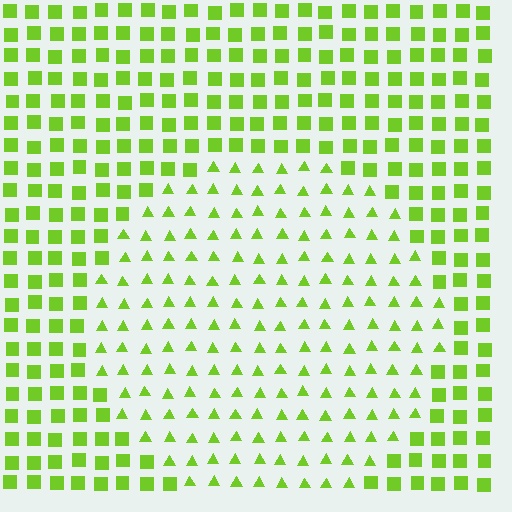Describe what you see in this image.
The image is filled with small lime elements arranged in a uniform grid. A circle-shaped region contains triangles, while the surrounding area contains squares. The boundary is defined purely by the change in element shape.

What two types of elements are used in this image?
The image uses triangles inside the circle region and squares outside it.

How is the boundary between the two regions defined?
The boundary is defined by a change in element shape: triangles inside vs. squares outside. All elements share the same color and spacing.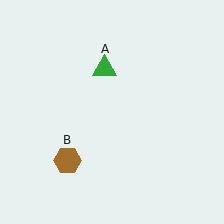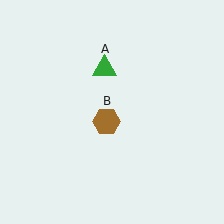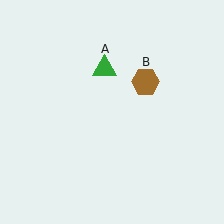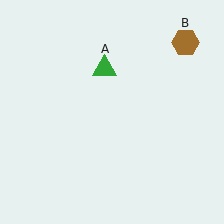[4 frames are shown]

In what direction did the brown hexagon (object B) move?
The brown hexagon (object B) moved up and to the right.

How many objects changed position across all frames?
1 object changed position: brown hexagon (object B).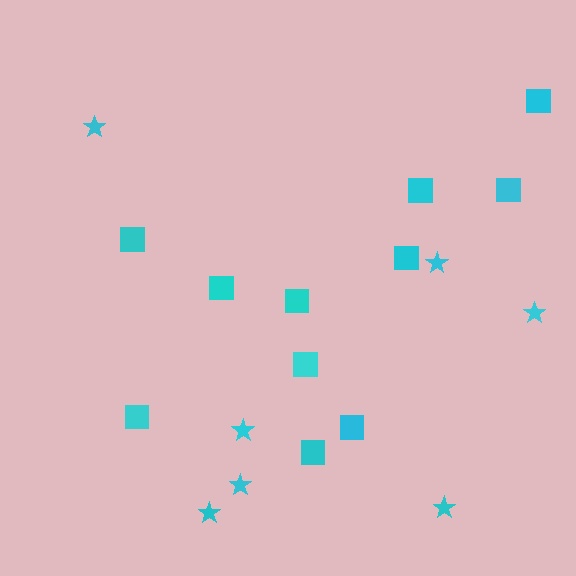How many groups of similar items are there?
There are 2 groups: one group of squares (11) and one group of stars (7).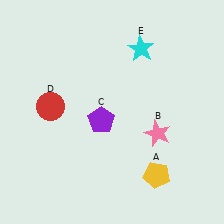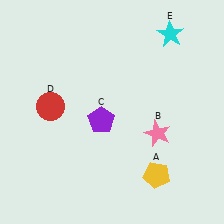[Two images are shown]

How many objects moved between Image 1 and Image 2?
1 object moved between the two images.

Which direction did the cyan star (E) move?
The cyan star (E) moved right.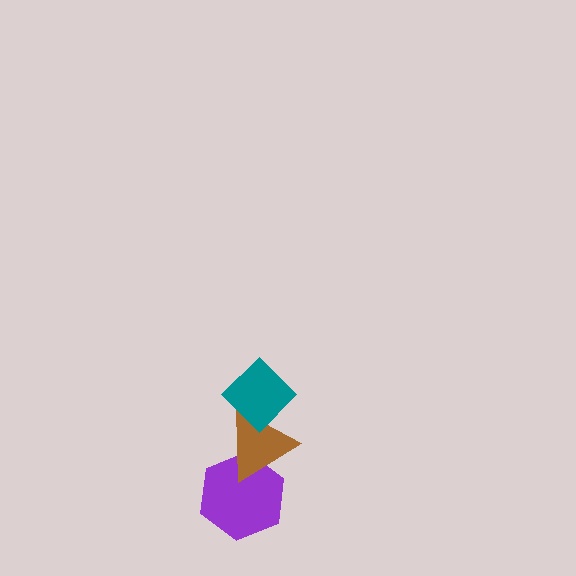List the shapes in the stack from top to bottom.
From top to bottom: the teal diamond, the brown triangle, the purple hexagon.